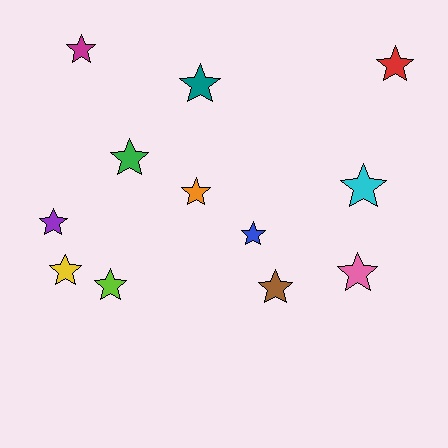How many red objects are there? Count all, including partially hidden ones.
There is 1 red object.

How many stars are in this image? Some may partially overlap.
There are 12 stars.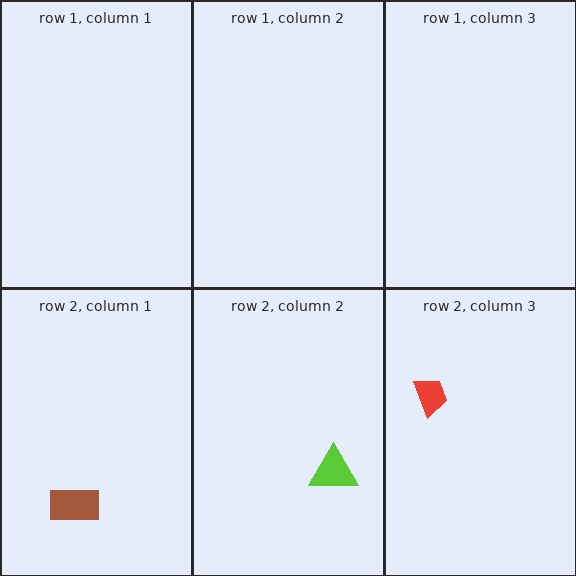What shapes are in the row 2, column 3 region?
The red trapezoid.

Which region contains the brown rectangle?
The row 2, column 1 region.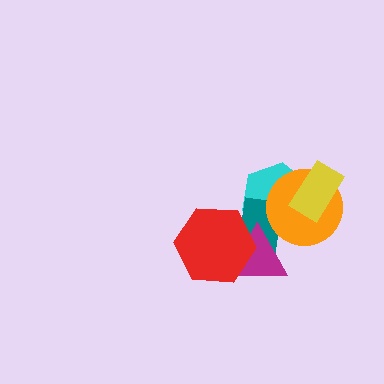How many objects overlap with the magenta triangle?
3 objects overlap with the magenta triangle.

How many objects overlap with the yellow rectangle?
2 objects overlap with the yellow rectangle.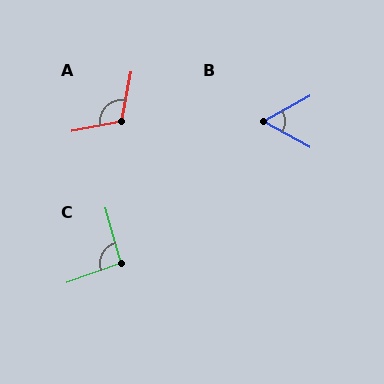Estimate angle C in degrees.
Approximately 94 degrees.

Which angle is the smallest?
B, at approximately 58 degrees.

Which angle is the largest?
A, at approximately 111 degrees.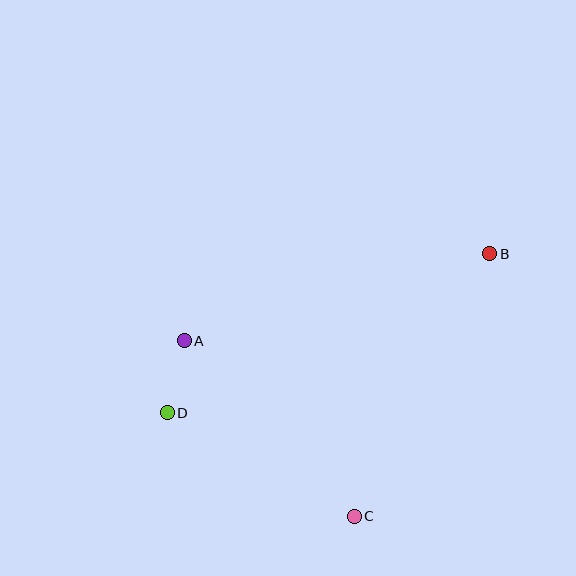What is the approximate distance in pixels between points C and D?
The distance between C and D is approximately 214 pixels.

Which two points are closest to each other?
Points A and D are closest to each other.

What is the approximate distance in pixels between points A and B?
The distance between A and B is approximately 318 pixels.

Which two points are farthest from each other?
Points B and D are farthest from each other.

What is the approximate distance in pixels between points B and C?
The distance between B and C is approximately 296 pixels.